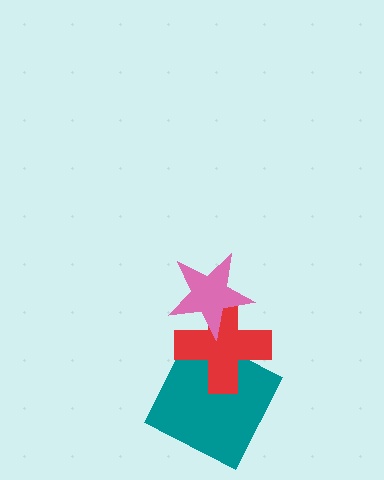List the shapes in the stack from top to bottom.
From top to bottom: the pink star, the red cross, the teal square.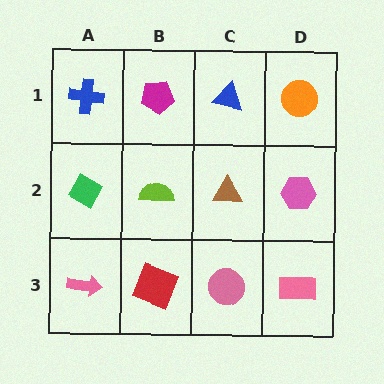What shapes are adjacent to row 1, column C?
A brown triangle (row 2, column C), a magenta pentagon (row 1, column B), an orange circle (row 1, column D).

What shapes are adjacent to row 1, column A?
A green diamond (row 2, column A), a magenta pentagon (row 1, column B).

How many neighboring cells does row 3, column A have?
2.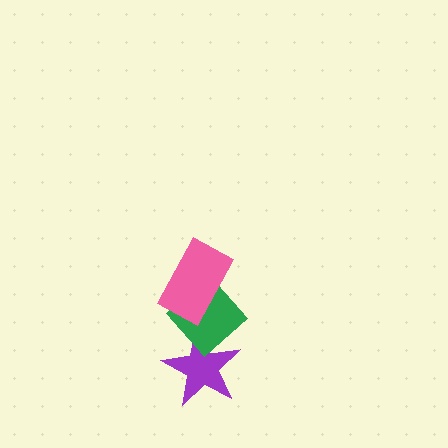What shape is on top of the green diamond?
The pink rectangle is on top of the green diamond.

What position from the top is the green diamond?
The green diamond is 2nd from the top.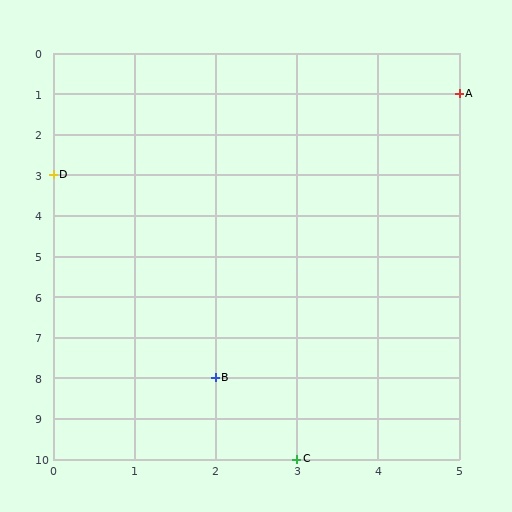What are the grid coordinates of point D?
Point D is at grid coordinates (0, 3).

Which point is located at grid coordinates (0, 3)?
Point D is at (0, 3).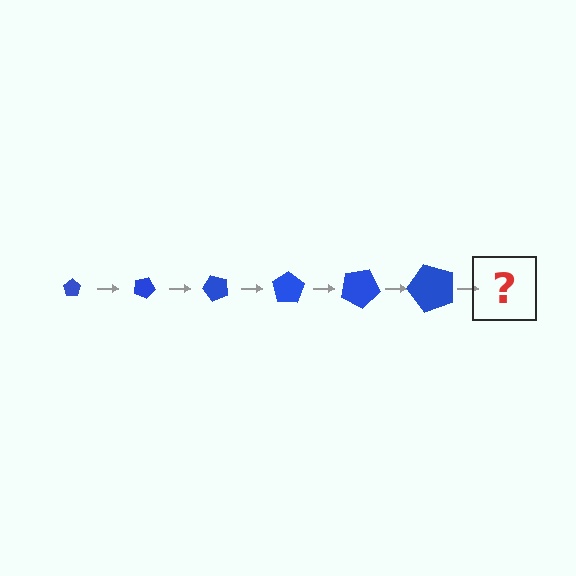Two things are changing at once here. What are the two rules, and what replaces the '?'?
The two rules are that the pentagon grows larger each step and it rotates 25 degrees each step. The '?' should be a pentagon, larger than the previous one and rotated 150 degrees from the start.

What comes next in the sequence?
The next element should be a pentagon, larger than the previous one and rotated 150 degrees from the start.